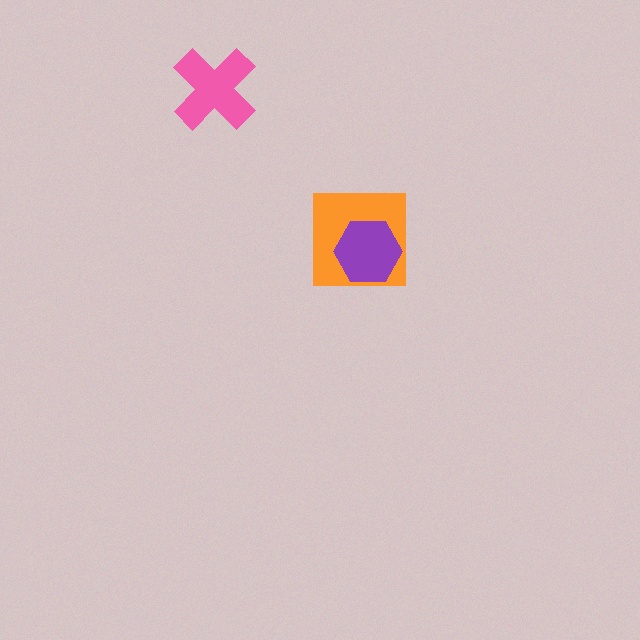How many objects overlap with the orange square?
1 object overlaps with the orange square.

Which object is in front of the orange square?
The purple hexagon is in front of the orange square.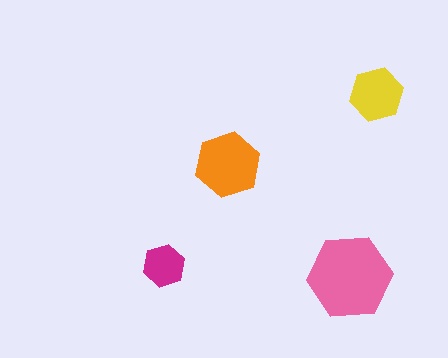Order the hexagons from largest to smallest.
the pink one, the orange one, the yellow one, the magenta one.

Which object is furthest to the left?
The magenta hexagon is leftmost.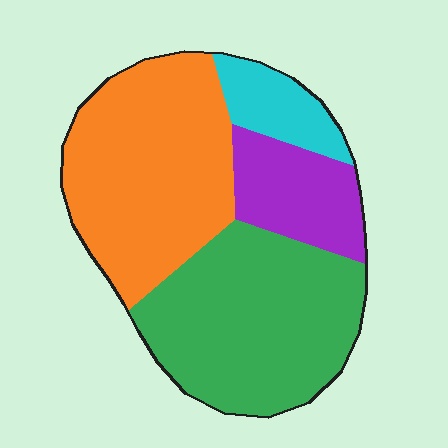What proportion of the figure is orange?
Orange covers around 40% of the figure.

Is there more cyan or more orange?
Orange.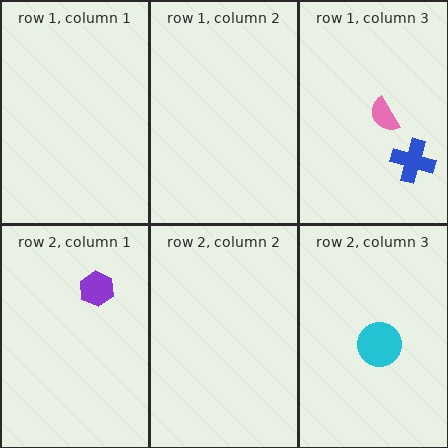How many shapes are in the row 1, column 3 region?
2.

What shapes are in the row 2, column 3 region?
The cyan circle.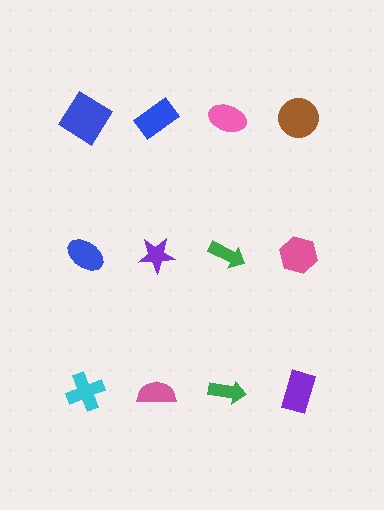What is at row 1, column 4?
A brown circle.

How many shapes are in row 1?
4 shapes.